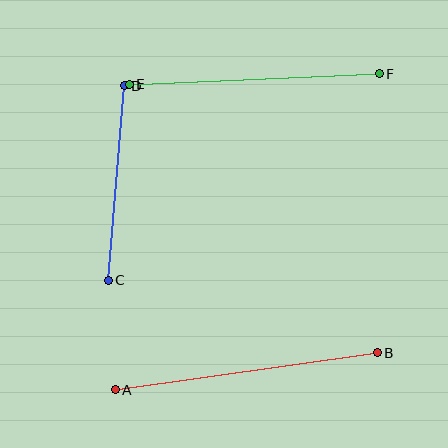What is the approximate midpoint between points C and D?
The midpoint is at approximately (116, 183) pixels.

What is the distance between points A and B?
The distance is approximately 265 pixels.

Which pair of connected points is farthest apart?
Points A and B are farthest apart.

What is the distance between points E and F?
The distance is approximately 250 pixels.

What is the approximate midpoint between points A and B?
The midpoint is at approximately (246, 371) pixels.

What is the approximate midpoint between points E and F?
The midpoint is at approximately (254, 79) pixels.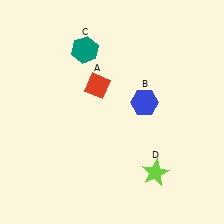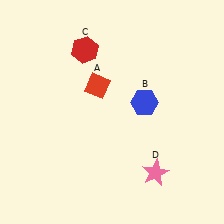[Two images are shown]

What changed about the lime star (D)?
In Image 1, D is lime. In Image 2, it changed to pink.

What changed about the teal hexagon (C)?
In Image 1, C is teal. In Image 2, it changed to red.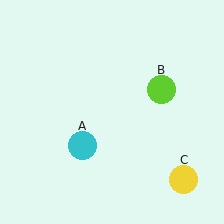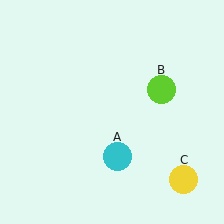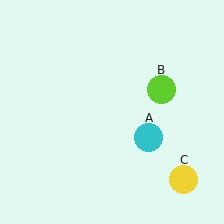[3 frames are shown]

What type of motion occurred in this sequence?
The cyan circle (object A) rotated counterclockwise around the center of the scene.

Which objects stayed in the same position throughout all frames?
Lime circle (object B) and yellow circle (object C) remained stationary.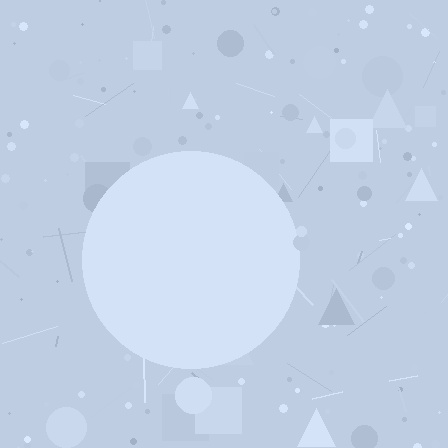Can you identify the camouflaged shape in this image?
The camouflaged shape is a circle.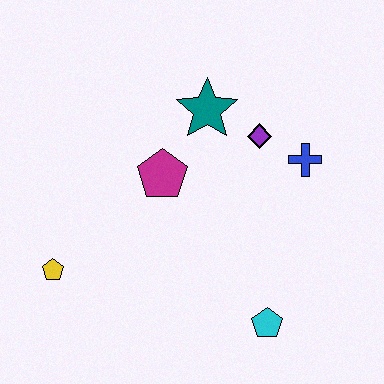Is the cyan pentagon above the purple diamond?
No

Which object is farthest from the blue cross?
The yellow pentagon is farthest from the blue cross.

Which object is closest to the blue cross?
The purple diamond is closest to the blue cross.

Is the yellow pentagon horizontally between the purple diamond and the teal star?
No